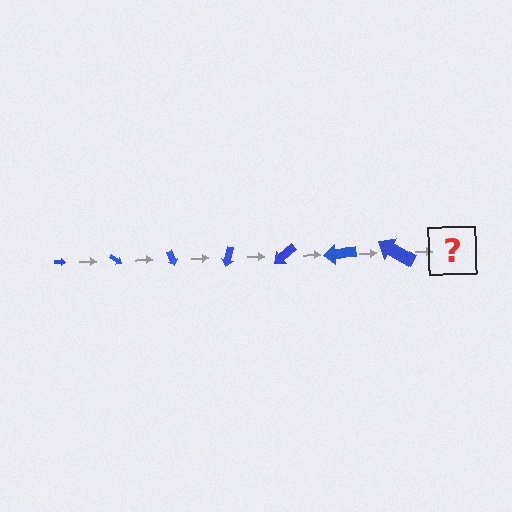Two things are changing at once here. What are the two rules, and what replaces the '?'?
The two rules are that the arrow grows larger each step and it rotates 35 degrees each step. The '?' should be an arrow, larger than the previous one and rotated 245 degrees from the start.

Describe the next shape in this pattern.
It should be an arrow, larger than the previous one and rotated 245 degrees from the start.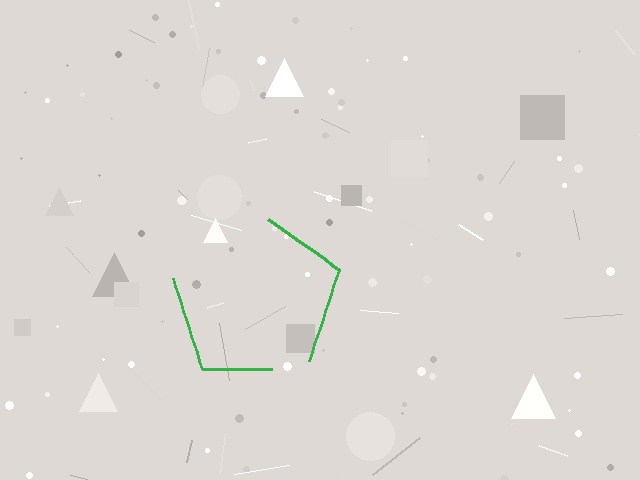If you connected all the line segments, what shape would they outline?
They would outline a pentagon.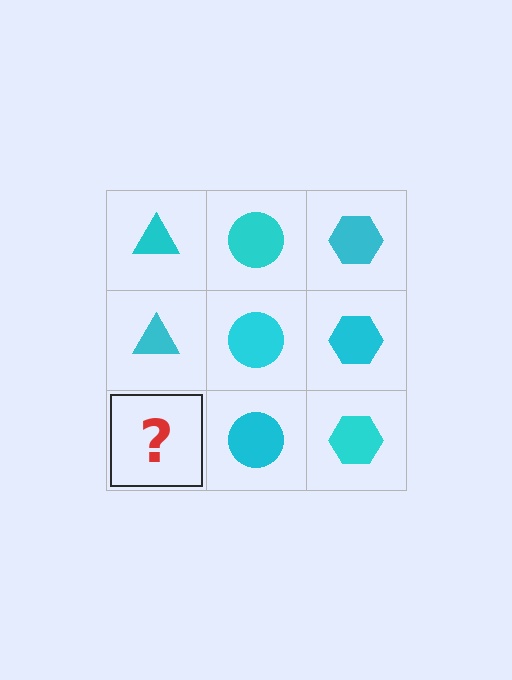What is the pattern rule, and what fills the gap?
The rule is that each column has a consistent shape. The gap should be filled with a cyan triangle.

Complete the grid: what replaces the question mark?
The question mark should be replaced with a cyan triangle.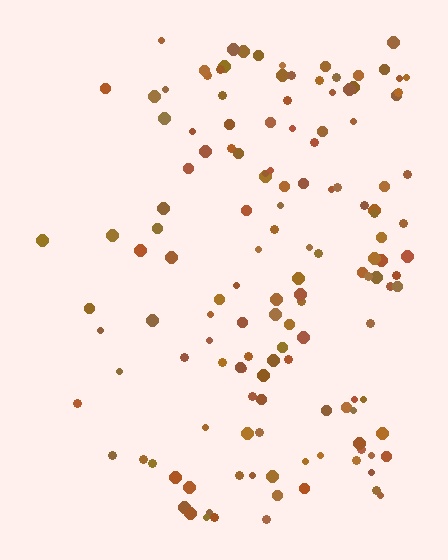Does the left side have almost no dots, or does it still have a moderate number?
Still a moderate number, just noticeably fewer than the right.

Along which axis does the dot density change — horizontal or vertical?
Horizontal.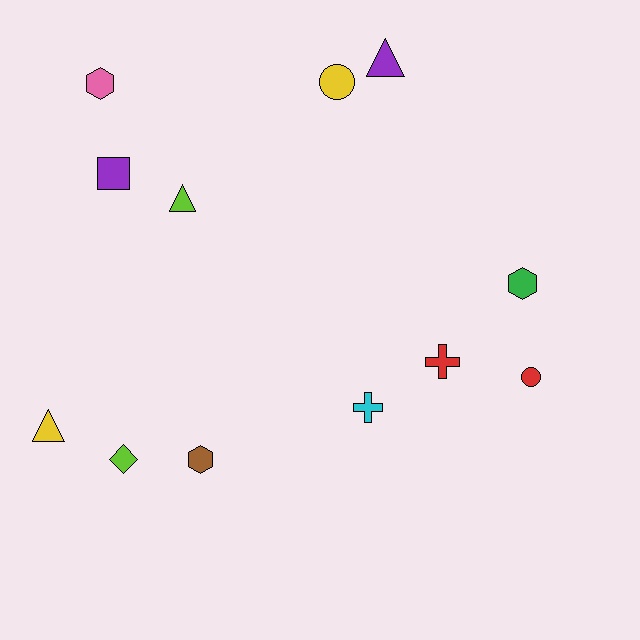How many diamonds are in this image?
There is 1 diamond.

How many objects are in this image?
There are 12 objects.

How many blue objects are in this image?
There are no blue objects.